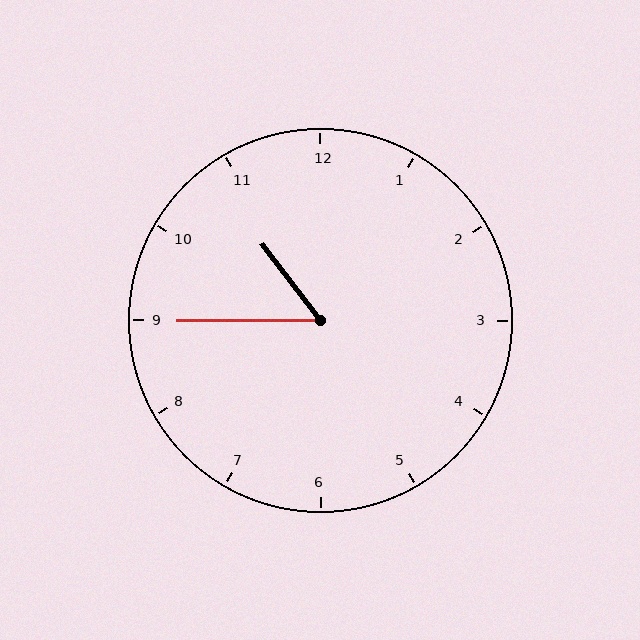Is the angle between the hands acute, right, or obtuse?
It is acute.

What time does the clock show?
10:45.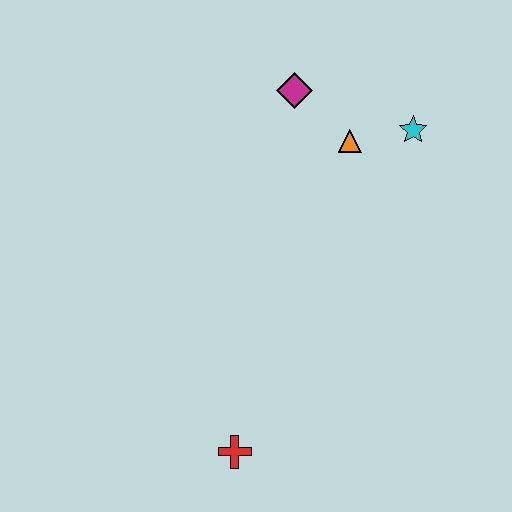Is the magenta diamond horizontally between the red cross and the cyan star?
Yes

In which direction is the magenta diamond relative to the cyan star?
The magenta diamond is to the left of the cyan star.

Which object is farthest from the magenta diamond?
The red cross is farthest from the magenta diamond.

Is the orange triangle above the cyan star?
No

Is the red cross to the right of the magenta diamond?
No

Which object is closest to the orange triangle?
The cyan star is closest to the orange triangle.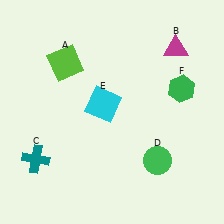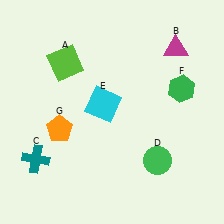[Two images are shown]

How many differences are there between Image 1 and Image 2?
There is 1 difference between the two images.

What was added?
An orange pentagon (G) was added in Image 2.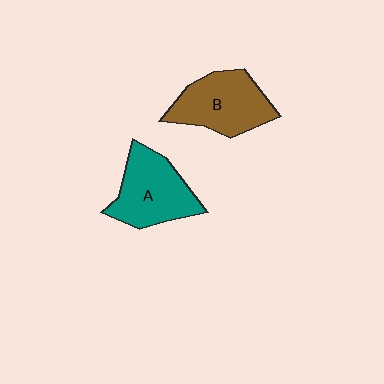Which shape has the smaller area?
Shape A (teal).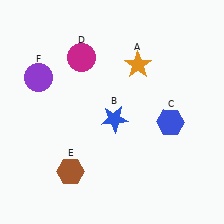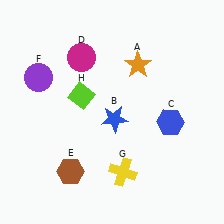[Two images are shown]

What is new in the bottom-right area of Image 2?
A yellow cross (G) was added in the bottom-right area of Image 2.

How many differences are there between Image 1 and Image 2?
There are 2 differences between the two images.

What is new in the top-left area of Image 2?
A lime diamond (H) was added in the top-left area of Image 2.